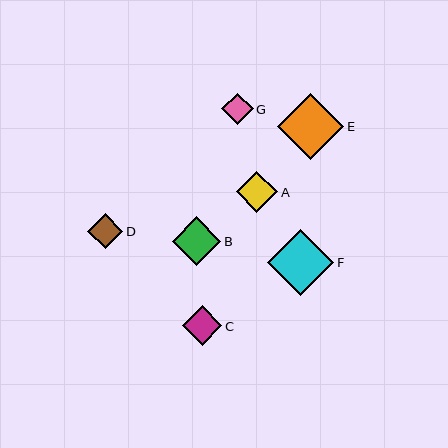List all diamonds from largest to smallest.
From largest to smallest: F, E, B, A, C, D, G.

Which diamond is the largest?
Diamond F is the largest with a size of approximately 66 pixels.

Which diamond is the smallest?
Diamond G is the smallest with a size of approximately 31 pixels.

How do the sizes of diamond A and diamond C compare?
Diamond A and diamond C are approximately the same size.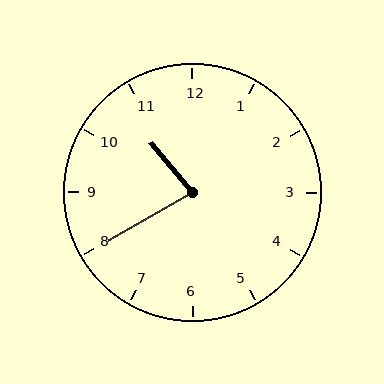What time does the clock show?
10:40.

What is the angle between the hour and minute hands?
Approximately 80 degrees.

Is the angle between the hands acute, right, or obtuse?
It is acute.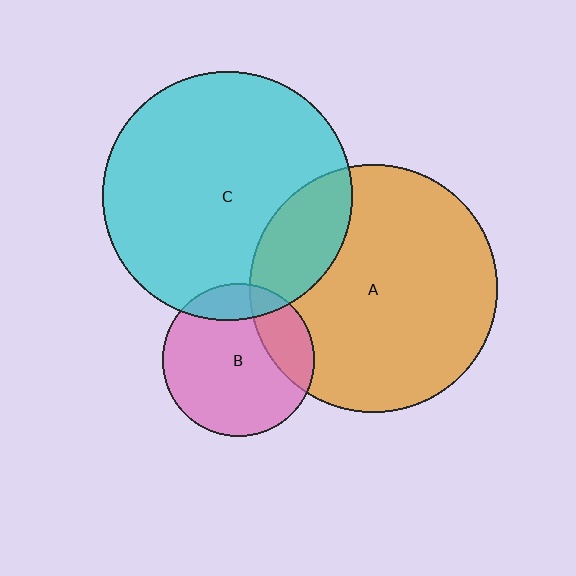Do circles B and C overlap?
Yes.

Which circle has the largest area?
Circle C (cyan).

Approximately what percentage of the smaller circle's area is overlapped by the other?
Approximately 15%.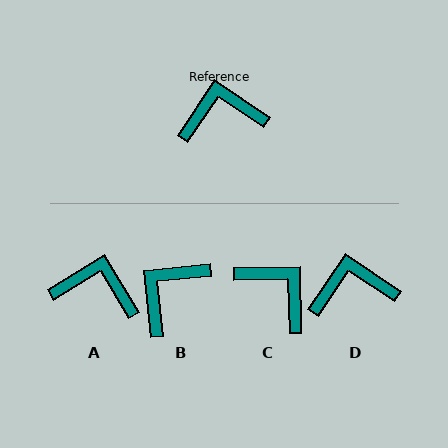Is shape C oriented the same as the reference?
No, it is off by about 55 degrees.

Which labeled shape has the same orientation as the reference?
D.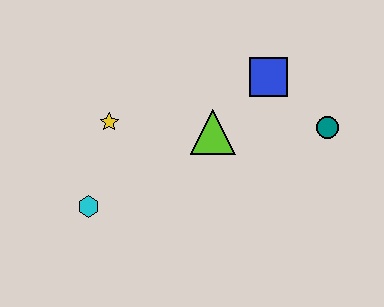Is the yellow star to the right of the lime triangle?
No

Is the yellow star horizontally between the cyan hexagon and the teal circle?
Yes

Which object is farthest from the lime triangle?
The cyan hexagon is farthest from the lime triangle.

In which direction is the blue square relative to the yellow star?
The blue square is to the right of the yellow star.